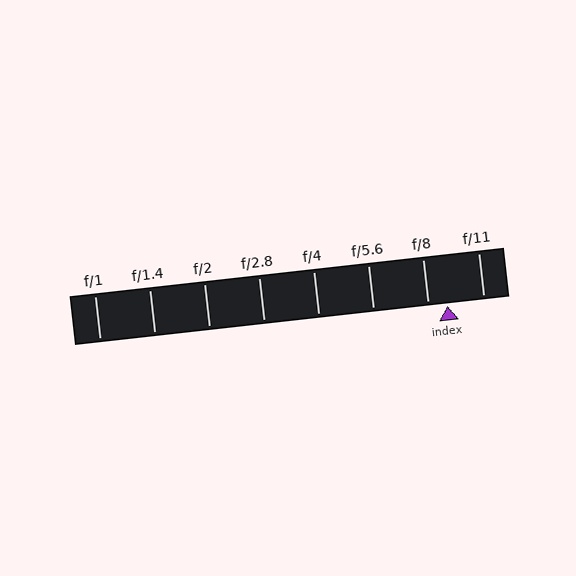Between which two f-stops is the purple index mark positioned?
The index mark is between f/8 and f/11.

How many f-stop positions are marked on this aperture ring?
There are 8 f-stop positions marked.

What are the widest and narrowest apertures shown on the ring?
The widest aperture shown is f/1 and the narrowest is f/11.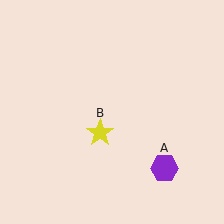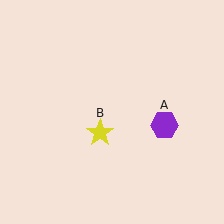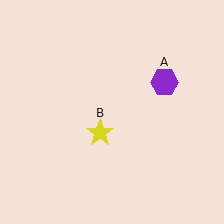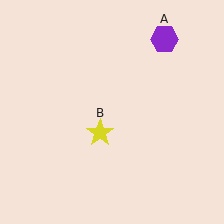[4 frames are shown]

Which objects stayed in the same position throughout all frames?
Yellow star (object B) remained stationary.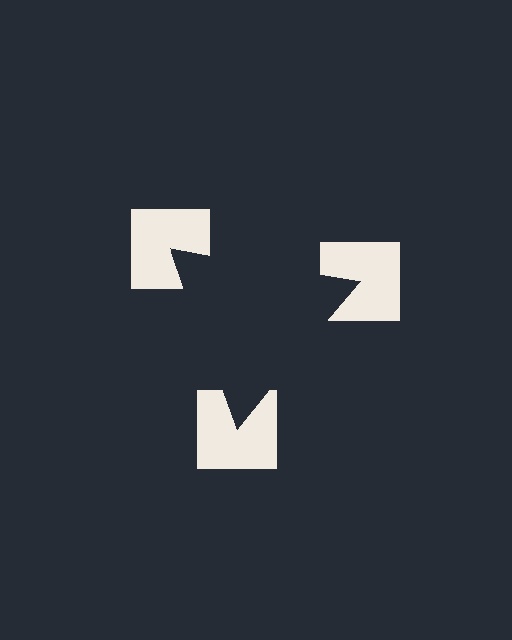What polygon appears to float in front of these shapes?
An illusory triangle — its edges are inferred from the aligned wedge cuts in the notched squares, not physically drawn.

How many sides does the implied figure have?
3 sides.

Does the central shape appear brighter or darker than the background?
It typically appears slightly darker than the background, even though no actual brightness change is drawn.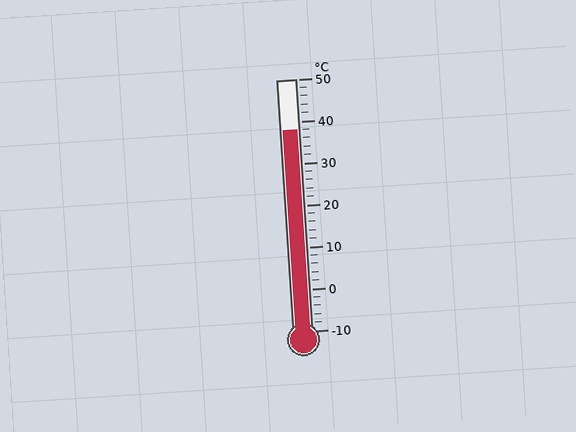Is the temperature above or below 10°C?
The temperature is above 10°C.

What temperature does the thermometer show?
The thermometer shows approximately 38°C.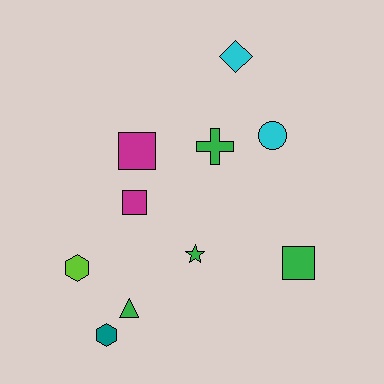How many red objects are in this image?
There are no red objects.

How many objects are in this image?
There are 10 objects.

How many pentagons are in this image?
There are no pentagons.